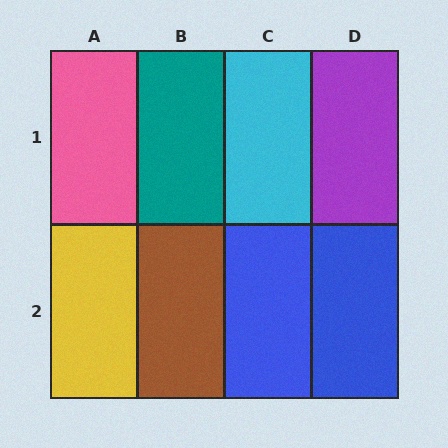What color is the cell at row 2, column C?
Blue.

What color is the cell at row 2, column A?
Yellow.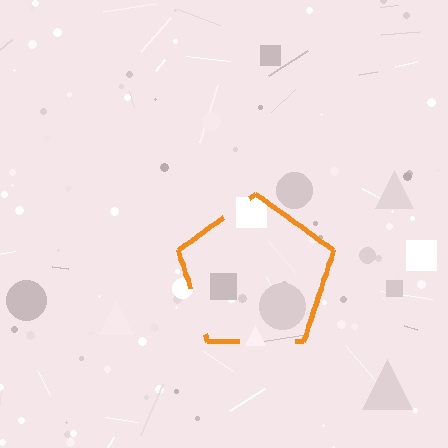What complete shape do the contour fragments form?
The contour fragments form a pentagon.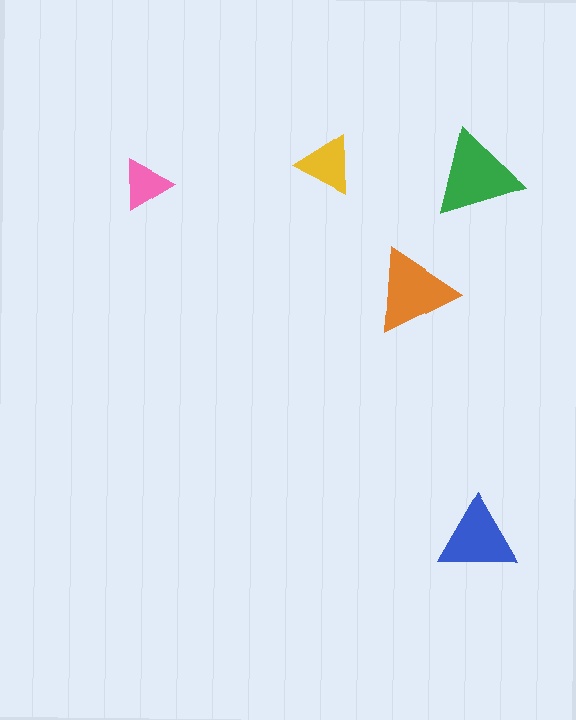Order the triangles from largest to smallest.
the green one, the orange one, the blue one, the yellow one, the pink one.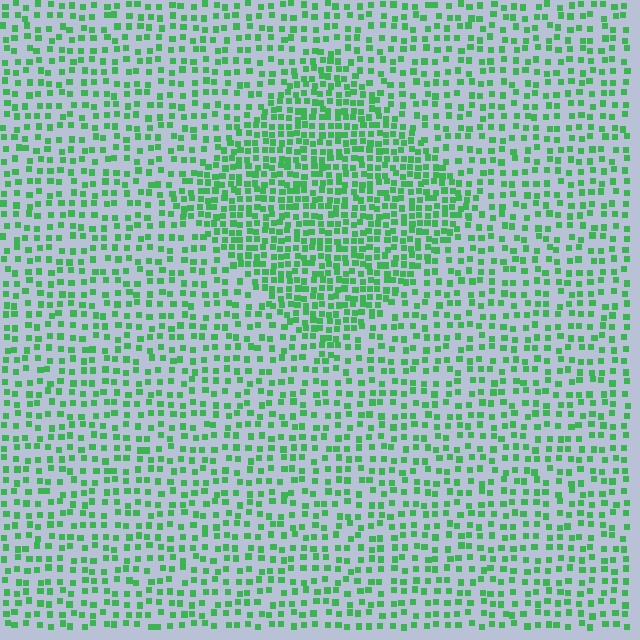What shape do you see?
I see a diamond.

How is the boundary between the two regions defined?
The boundary is defined by a change in element density (approximately 1.8x ratio). All elements are the same color, size, and shape.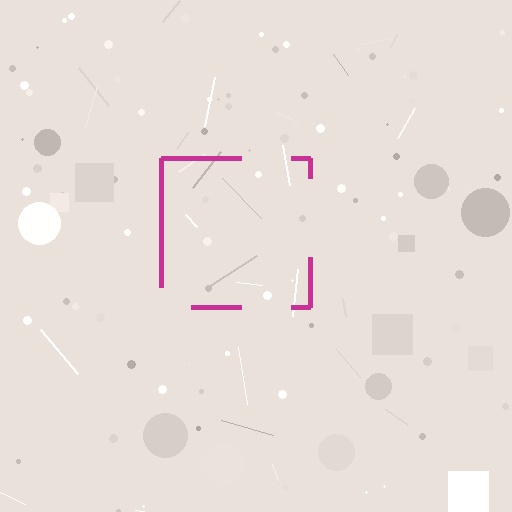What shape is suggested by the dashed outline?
The dashed outline suggests a square.